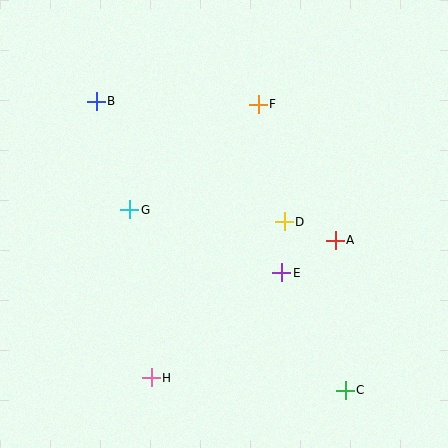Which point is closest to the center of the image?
Point D at (284, 222) is closest to the center.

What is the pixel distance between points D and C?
The distance between D and C is 179 pixels.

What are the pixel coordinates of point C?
Point C is at (345, 390).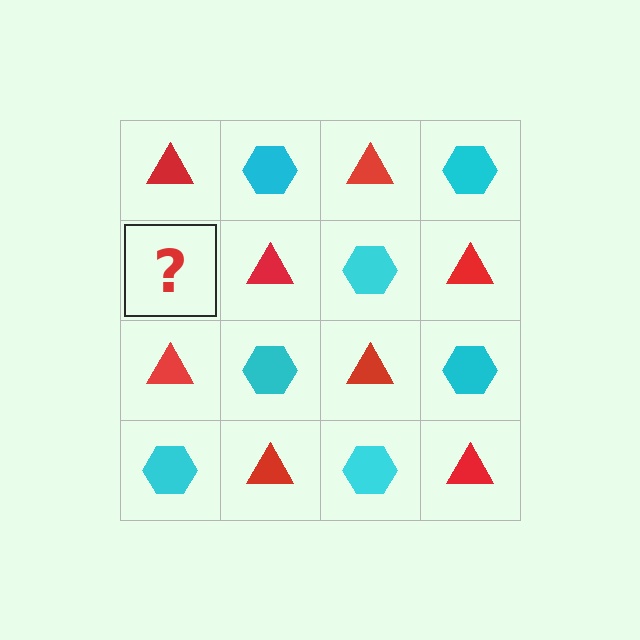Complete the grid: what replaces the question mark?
The question mark should be replaced with a cyan hexagon.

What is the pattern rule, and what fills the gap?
The rule is that it alternates red triangle and cyan hexagon in a checkerboard pattern. The gap should be filled with a cyan hexagon.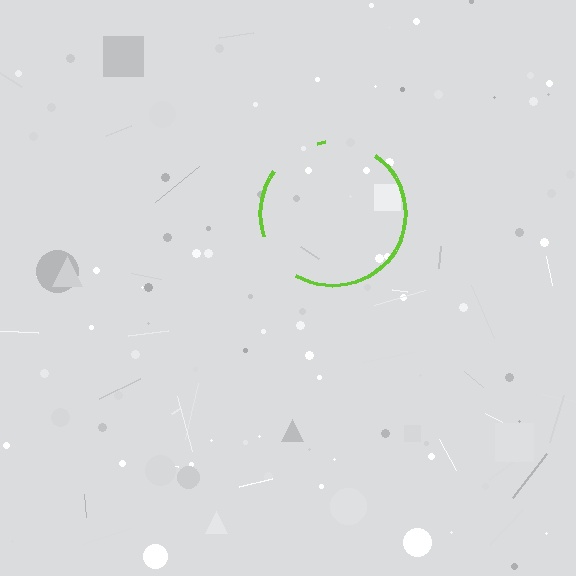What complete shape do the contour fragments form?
The contour fragments form a circle.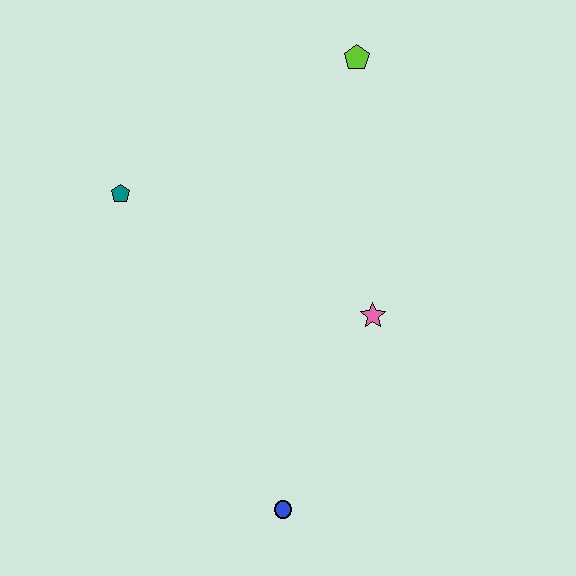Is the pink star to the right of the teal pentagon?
Yes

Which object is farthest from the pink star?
The teal pentagon is farthest from the pink star.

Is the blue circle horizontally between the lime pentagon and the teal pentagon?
Yes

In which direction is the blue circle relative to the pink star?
The blue circle is below the pink star.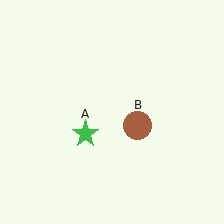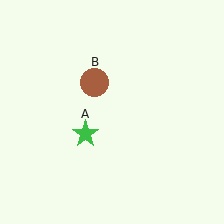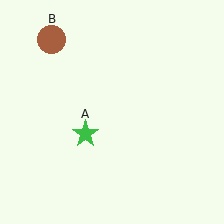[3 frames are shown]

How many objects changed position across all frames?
1 object changed position: brown circle (object B).